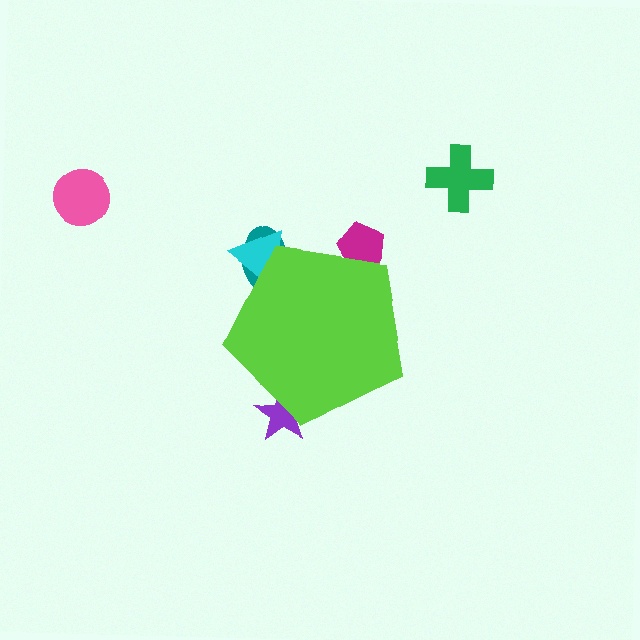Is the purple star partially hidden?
Yes, the purple star is partially hidden behind the lime pentagon.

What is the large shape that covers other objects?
A lime pentagon.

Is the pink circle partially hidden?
No, the pink circle is fully visible.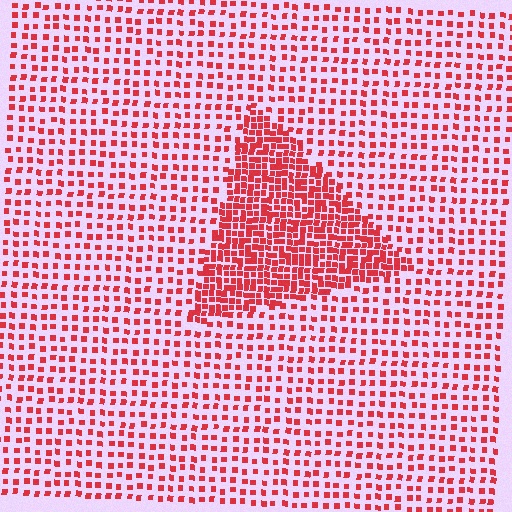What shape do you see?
I see a triangle.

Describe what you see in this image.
The image contains small red elements arranged at two different densities. A triangle-shaped region is visible where the elements are more densely packed than the surrounding area.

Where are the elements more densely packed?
The elements are more densely packed inside the triangle boundary.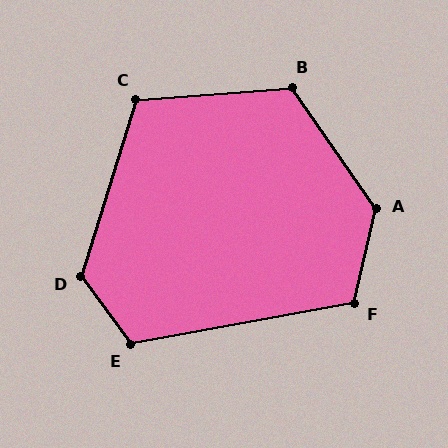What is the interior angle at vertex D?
Approximately 127 degrees (obtuse).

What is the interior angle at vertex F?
Approximately 113 degrees (obtuse).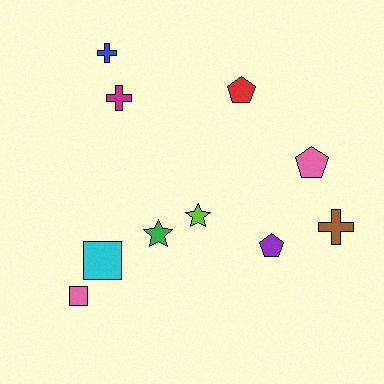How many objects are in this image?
There are 10 objects.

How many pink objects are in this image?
There are 2 pink objects.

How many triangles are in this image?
There are no triangles.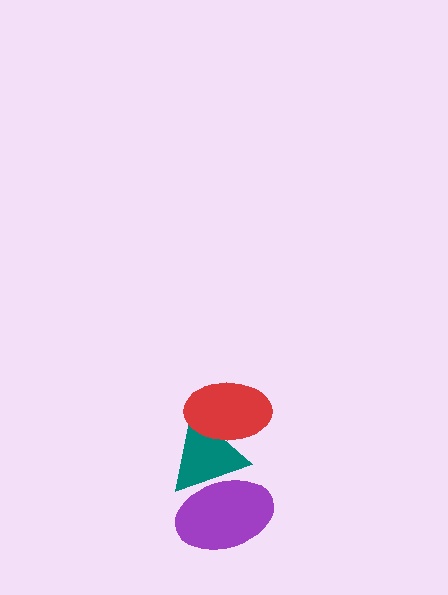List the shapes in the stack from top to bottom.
From top to bottom: the red ellipse, the teal triangle, the purple ellipse.